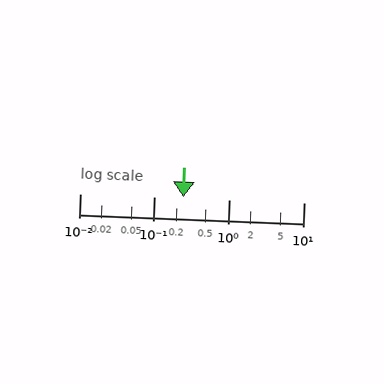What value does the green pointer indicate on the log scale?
The pointer indicates approximately 0.24.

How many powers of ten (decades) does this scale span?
The scale spans 3 decades, from 0.01 to 10.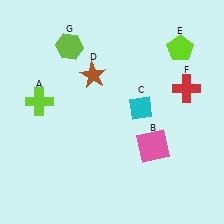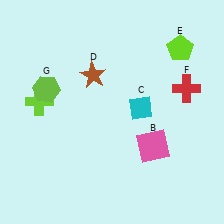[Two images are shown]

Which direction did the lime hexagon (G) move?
The lime hexagon (G) moved down.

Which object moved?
The lime hexagon (G) moved down.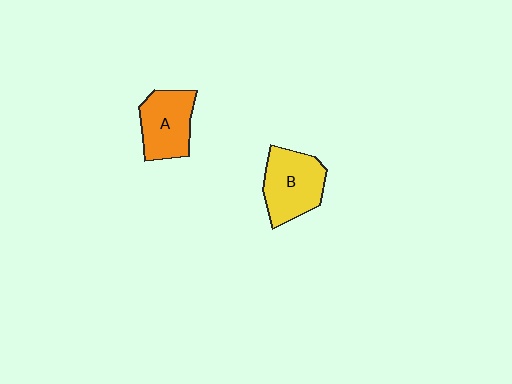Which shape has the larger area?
Shape B (yellow).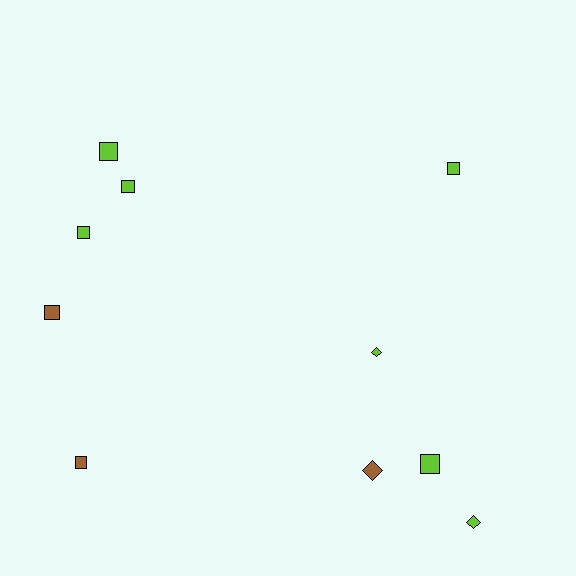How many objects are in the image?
There are 10 objects.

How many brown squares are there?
There are 2 brown squares.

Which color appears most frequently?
Lime, with 7 objects.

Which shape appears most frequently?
Square, with 7 objects.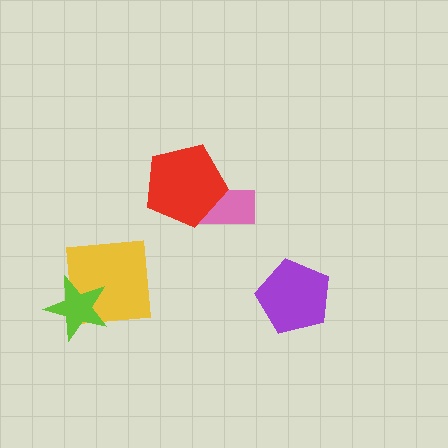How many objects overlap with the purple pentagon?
0 objects overlap with the purple pentagon.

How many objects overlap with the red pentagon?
1 object overlaps with the red pentagon.